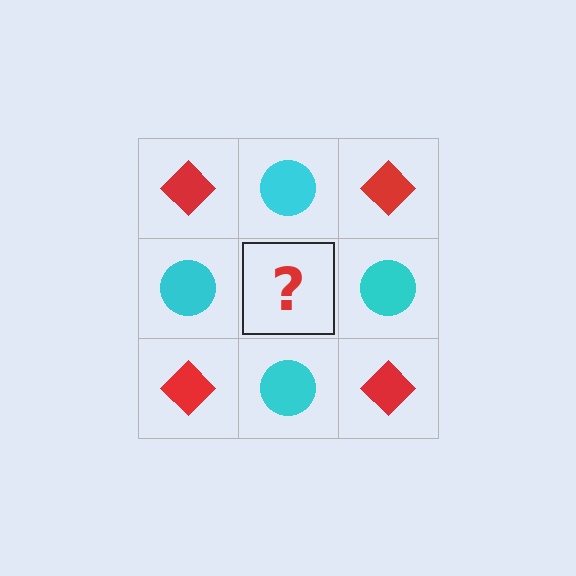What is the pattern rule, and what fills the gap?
The rule is that it alternates red diamond and cyan circle in a checkerboard pattern. The gap should be filled with a red diamond.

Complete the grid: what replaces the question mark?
The question mark should be replaced with a red diamond.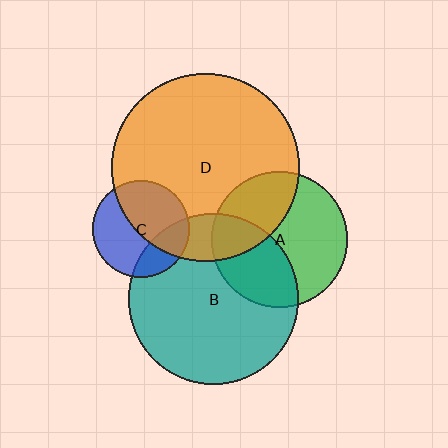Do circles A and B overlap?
Yes.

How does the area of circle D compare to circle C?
Approximately 3.8 times.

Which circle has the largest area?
Circle D (orange).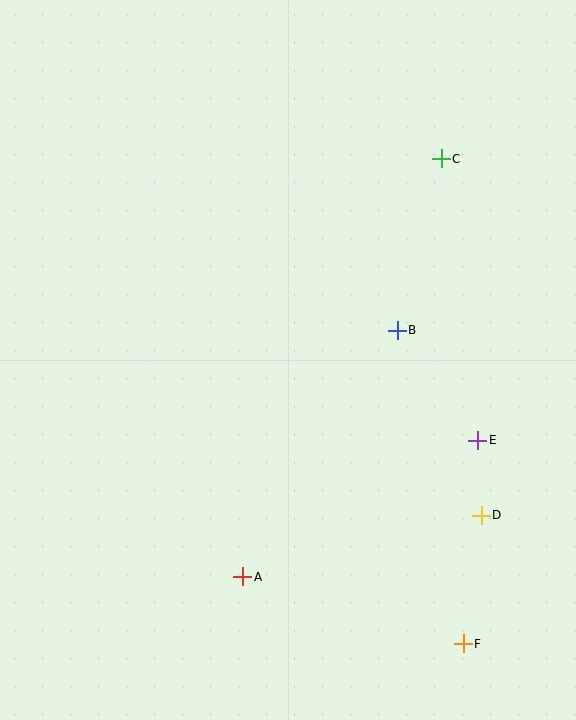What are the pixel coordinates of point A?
Point A is at (243, 577).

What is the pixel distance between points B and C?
The distance between B and C is 177 pixels.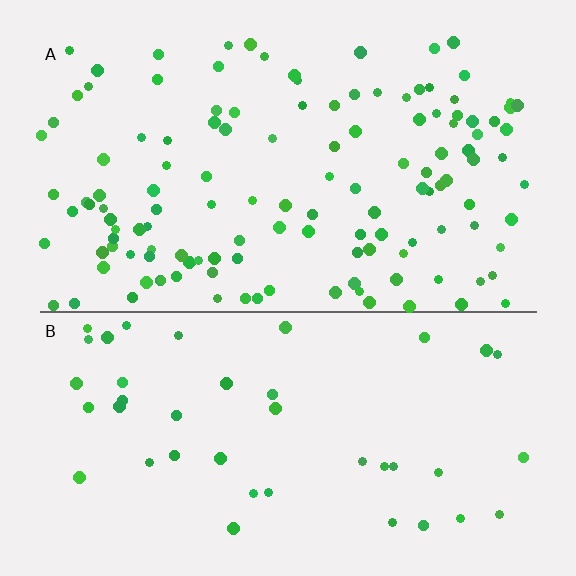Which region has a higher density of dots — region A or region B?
A (the top).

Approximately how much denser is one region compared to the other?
Approximately 3.1× — region A over region B.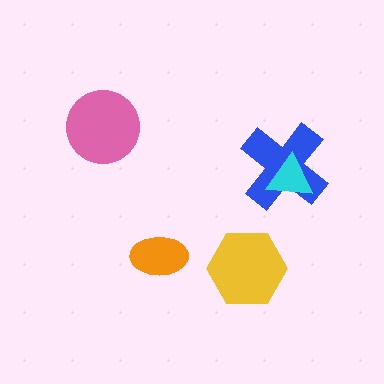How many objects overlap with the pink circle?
0 objects overlap with the pink circle.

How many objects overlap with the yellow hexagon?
0 objects overlap with the yellow hexagon.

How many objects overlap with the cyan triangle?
1 object overlaps with the cyan triangle.